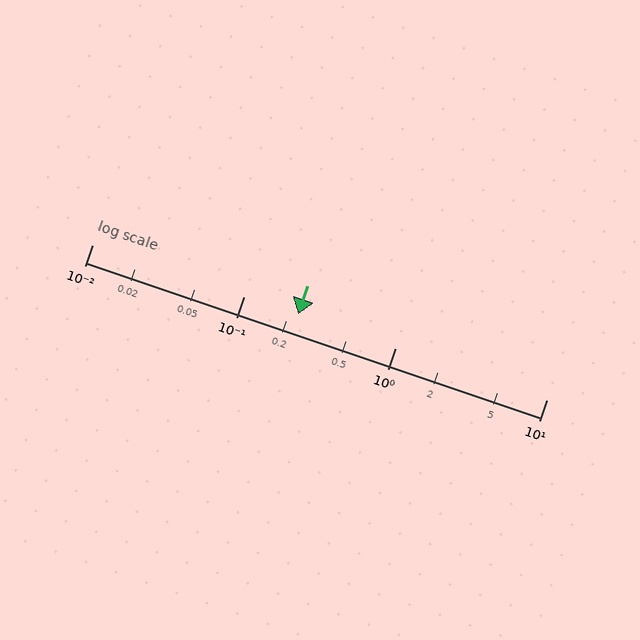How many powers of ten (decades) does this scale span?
The scale spans 3 decades, from 0.01 to 10.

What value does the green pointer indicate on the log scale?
The pointer indicates approximately 0.23.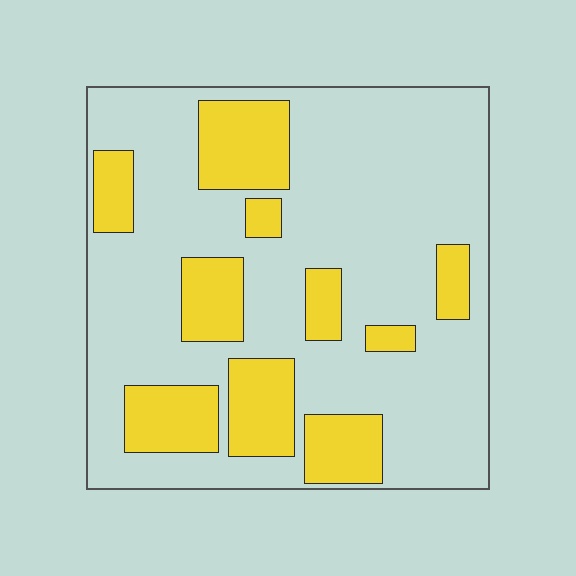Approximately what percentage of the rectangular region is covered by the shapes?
Approximately 25%.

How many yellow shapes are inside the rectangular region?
10.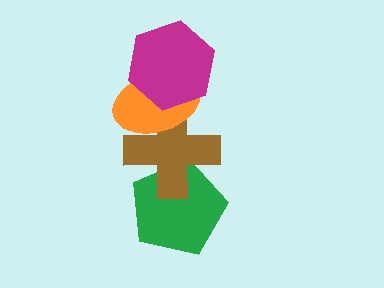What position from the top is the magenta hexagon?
The magenta hexagon is 1st from the top.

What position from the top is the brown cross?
The brown cross is 3rd from the top.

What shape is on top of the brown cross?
The orange ellipse is on top of the brown cross.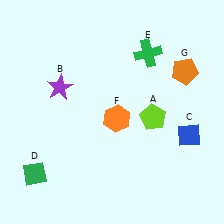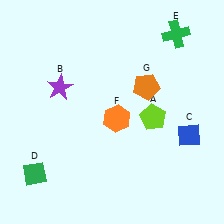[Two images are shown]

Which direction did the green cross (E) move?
The green cross (E) moved right.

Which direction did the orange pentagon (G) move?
The orange pentagon (G) moved left.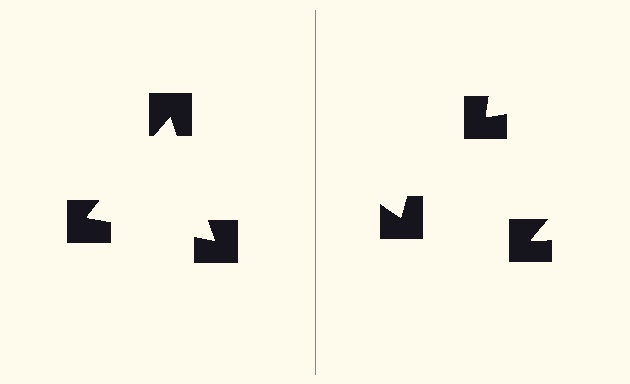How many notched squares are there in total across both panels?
6 — 3 on each side.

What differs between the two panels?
The notched squares are positioned identically on both sides; only the wedge orientations differ. On the left they align to a triangle; on the right they are misaligned.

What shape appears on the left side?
An illusory triangle.